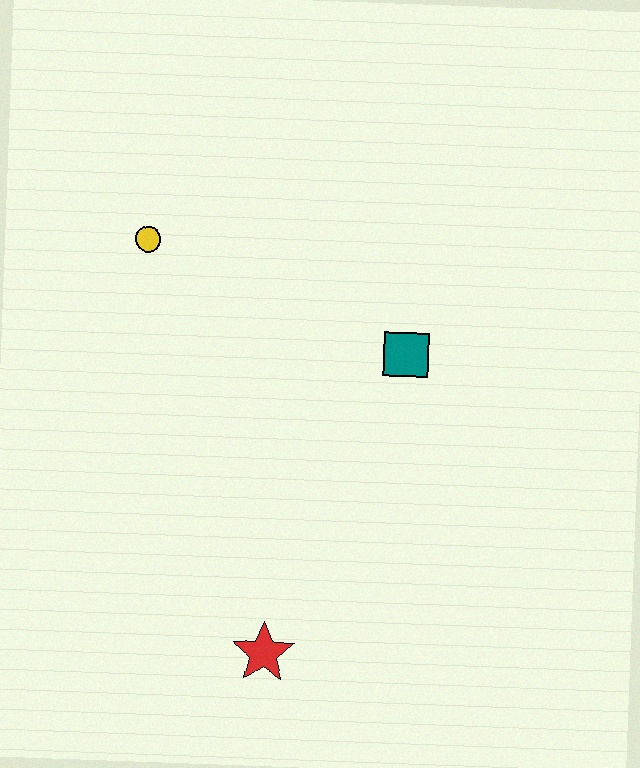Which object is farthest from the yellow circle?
The red star is farthest from the yellow circle.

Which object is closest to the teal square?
The yellow circle is closest to the teal square.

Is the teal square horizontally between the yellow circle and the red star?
No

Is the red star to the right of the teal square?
No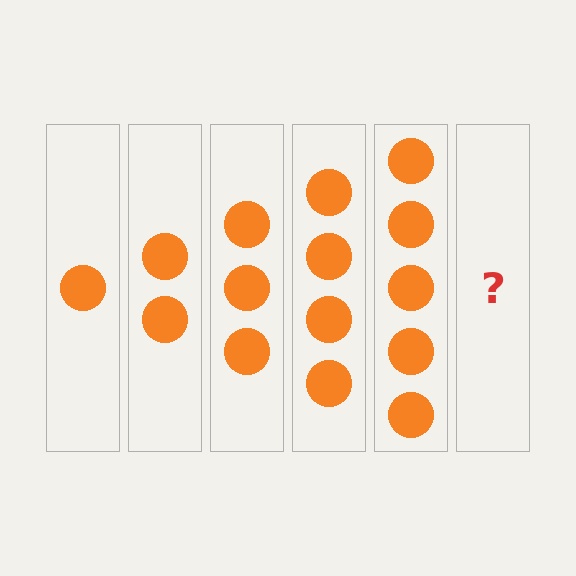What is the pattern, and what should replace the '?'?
The pattern is that each step adds one more circle. The '?' should be 6 circles.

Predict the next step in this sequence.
The next step is 6 circles.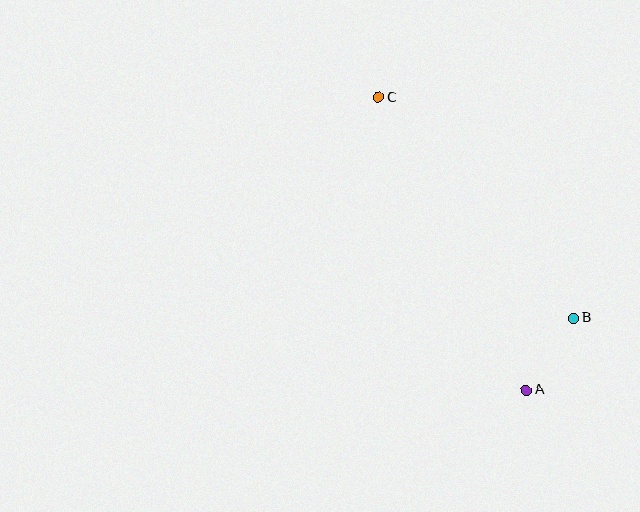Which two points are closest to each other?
Points A and B are closest to each other.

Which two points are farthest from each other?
Points A and C are farthest from each other.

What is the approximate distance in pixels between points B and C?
The distance between B and C is approximately 295 pixels.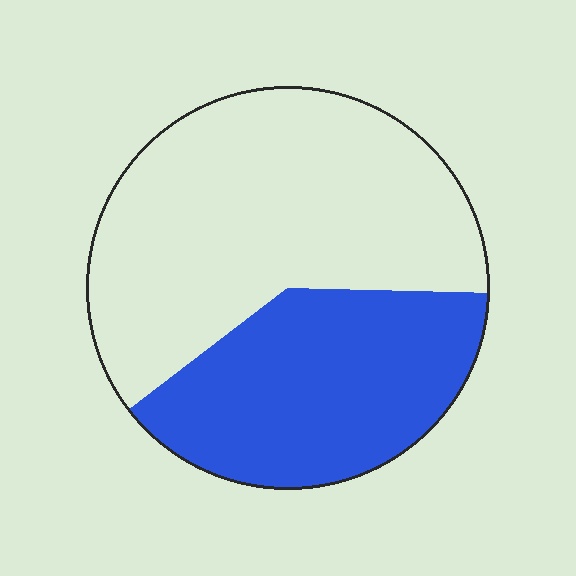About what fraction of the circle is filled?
About two fifths (2/5).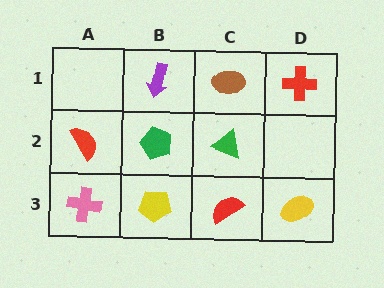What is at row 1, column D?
A red cross.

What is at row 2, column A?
A red semicircle.